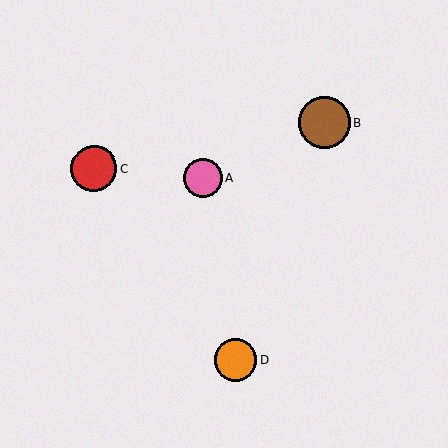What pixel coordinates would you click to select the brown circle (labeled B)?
Click at (324, 122) to select the brown circle B.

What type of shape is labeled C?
Shape C is a red circle.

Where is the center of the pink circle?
The center of the pink circle is at (203, 178).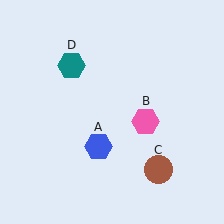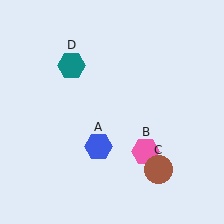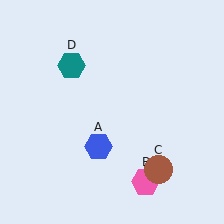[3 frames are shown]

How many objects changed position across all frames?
1 object changed position: pink hexagon (object B).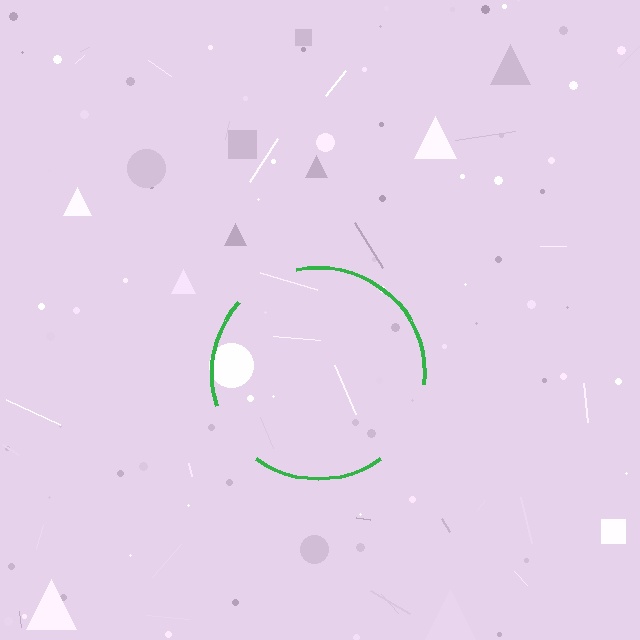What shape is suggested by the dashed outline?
The dashed outline suggests a circle.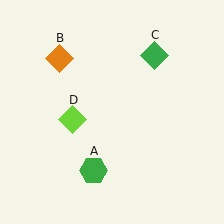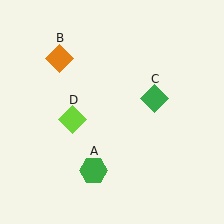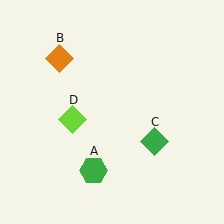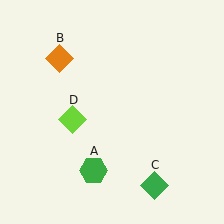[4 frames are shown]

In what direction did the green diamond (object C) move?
The green diamond (object C) moved down.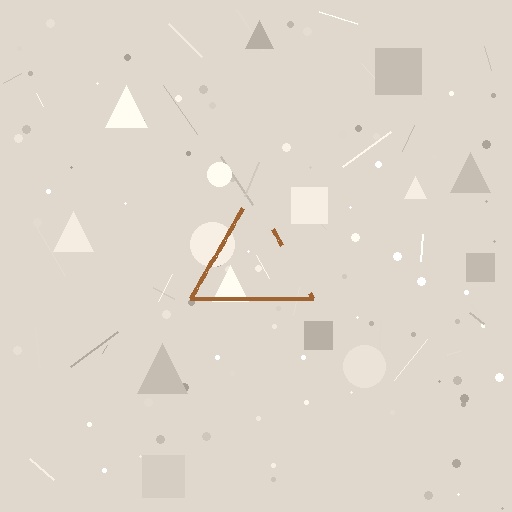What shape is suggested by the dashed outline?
The dashed outline suggests a triangle.